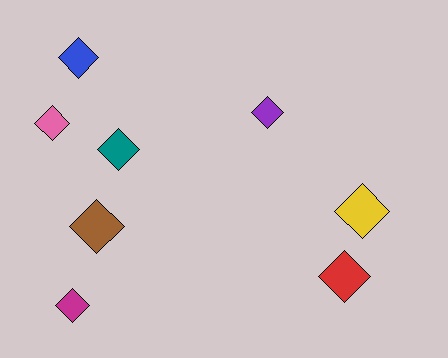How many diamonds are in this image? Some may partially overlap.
There are 8 diamonds.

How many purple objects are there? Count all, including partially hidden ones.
There is 1 purple object.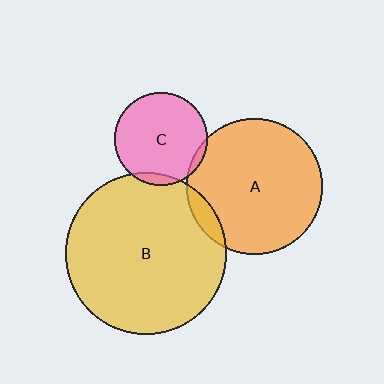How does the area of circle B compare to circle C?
Approximately 3.0 times.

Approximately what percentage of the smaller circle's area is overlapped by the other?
Approximately 5%.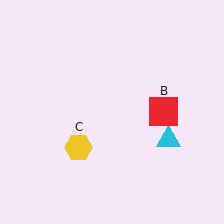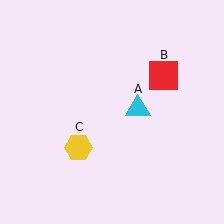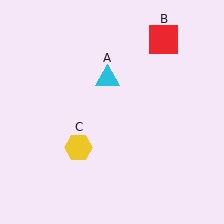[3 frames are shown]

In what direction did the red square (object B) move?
The red square (object B) moved up.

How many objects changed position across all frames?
2 objects changed position: cyan triangle (object A), red square (object B).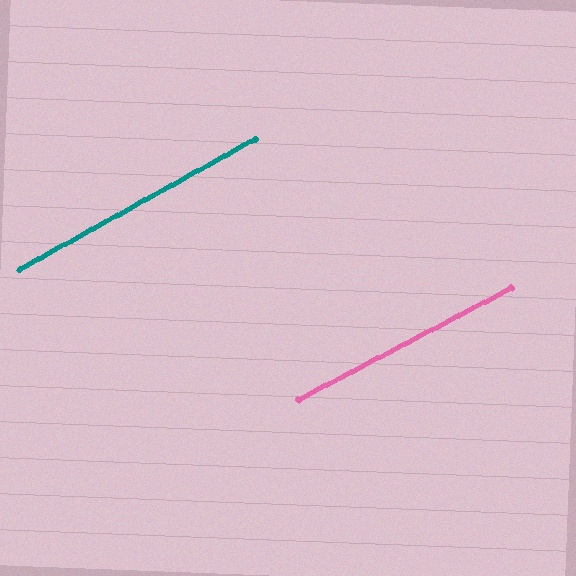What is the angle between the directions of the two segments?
Approximately 1 degree.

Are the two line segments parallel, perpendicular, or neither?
Parallel — their directions differ by only 1.4°.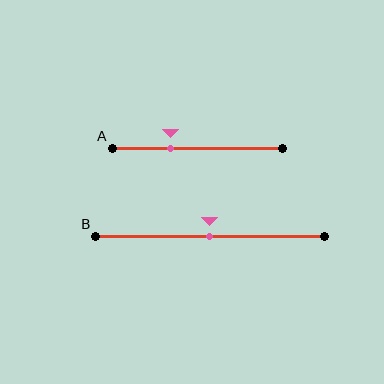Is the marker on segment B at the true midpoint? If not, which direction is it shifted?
Yes, the marker on segment B is at the true midpoint.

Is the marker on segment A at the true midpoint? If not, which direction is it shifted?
No, the marker on segment A is shifted to the left by about 16% of the segment length.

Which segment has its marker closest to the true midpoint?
Segment B has its marker closest to the true midpoint.